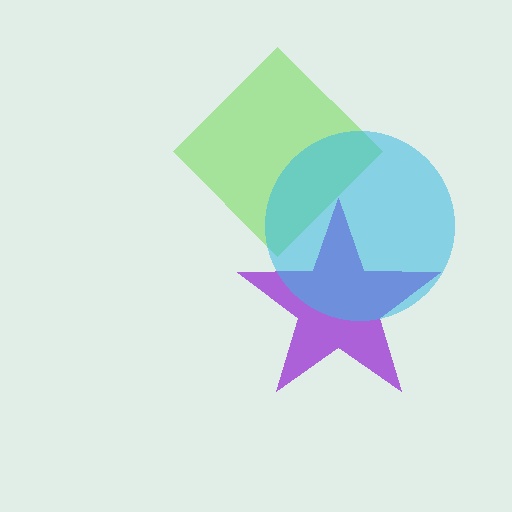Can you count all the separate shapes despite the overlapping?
Yes, there are 3 separate shapes.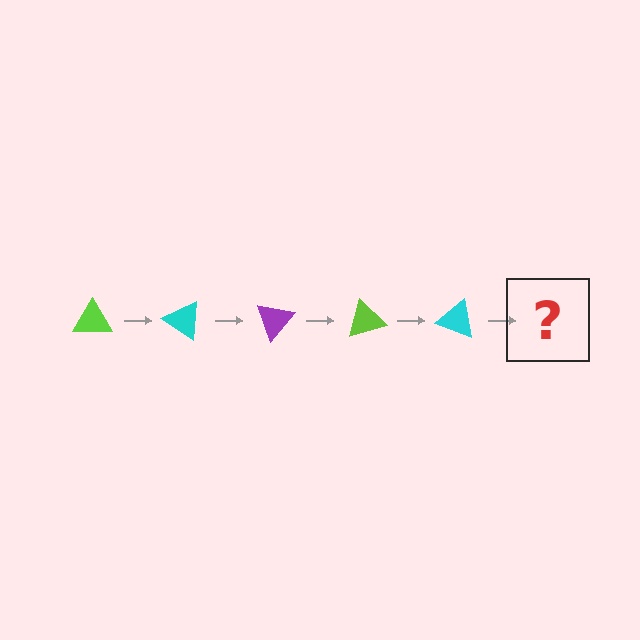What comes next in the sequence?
The next element should be a purple triangle, rotated 175 degrees from the start.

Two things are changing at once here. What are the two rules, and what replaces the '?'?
The two rules are that it rotates 35 degrees each step and the color cycles through lime, cyan, and purple. The '?' should be a purple triangle, rotated 175 degrees from the start.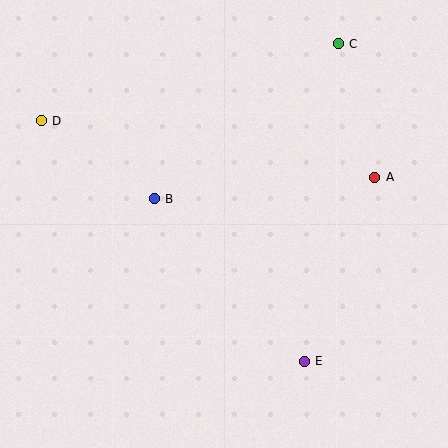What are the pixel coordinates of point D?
Point D is at (41, 121).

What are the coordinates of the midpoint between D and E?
The midpoint between D and E is at (173, 241).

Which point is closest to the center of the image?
Point B at (154, 199) is closest to the center.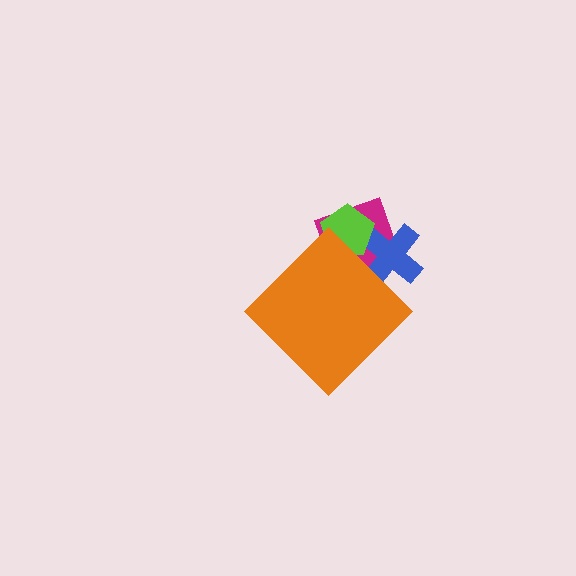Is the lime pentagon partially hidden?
Yes, the lime pentagon is partially hidden behind the orange diamond.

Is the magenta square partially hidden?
Yes, the magenta square is partially hidden behind the orange diamond.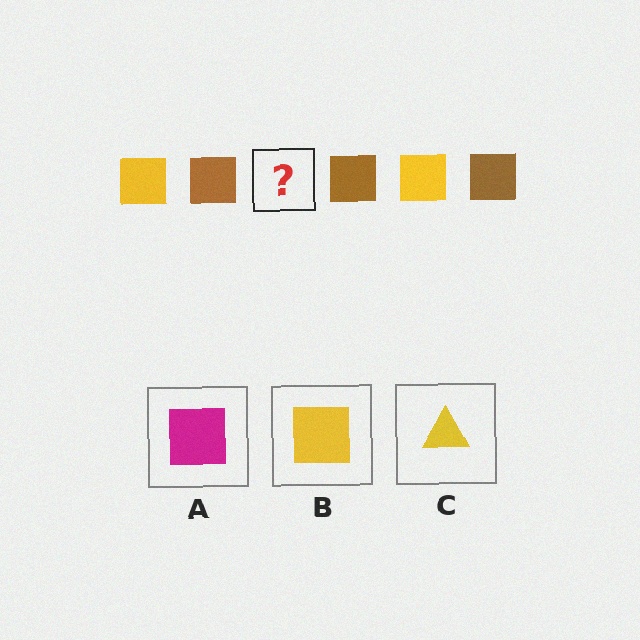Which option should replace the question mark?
Option B.